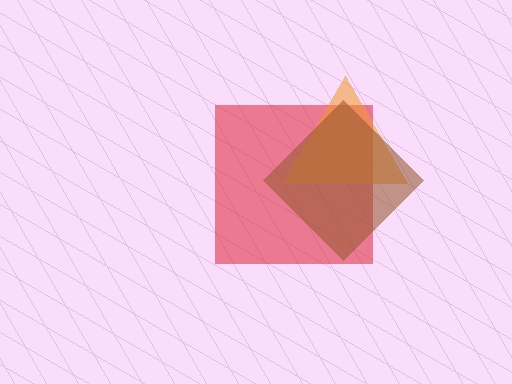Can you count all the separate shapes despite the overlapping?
Yes, there are 3 separate shapes.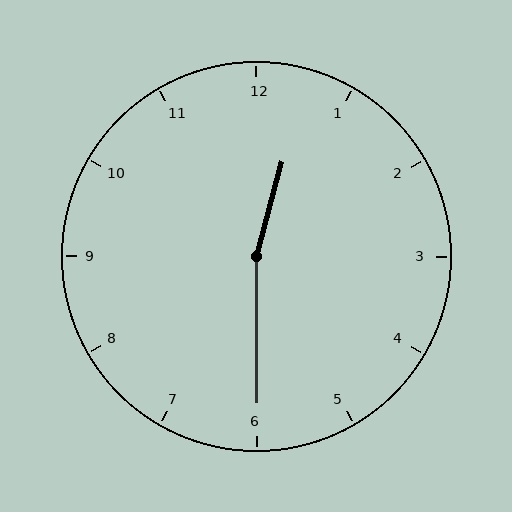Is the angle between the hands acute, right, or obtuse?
It is obtuse.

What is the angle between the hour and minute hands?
Approximately 165 degrees.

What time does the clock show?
12:30.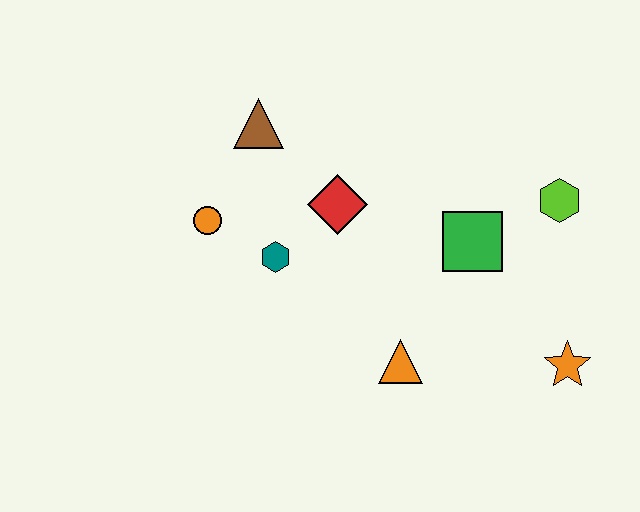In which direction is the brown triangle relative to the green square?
The brown triangle is to the left of the green square.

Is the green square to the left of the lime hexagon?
Yes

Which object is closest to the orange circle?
The teal hexagon is closest to the orange circle.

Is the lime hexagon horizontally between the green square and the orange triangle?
No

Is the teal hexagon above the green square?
No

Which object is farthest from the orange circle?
The orange star is farthest from the orange circle.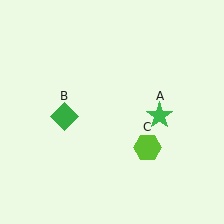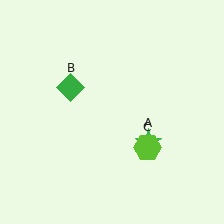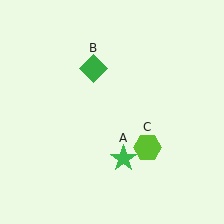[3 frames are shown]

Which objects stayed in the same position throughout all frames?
Lime hexagon (object C) remained stationary.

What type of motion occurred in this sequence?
The green star (object A), green diamond (object B) rotated clockwise around the center of the scene.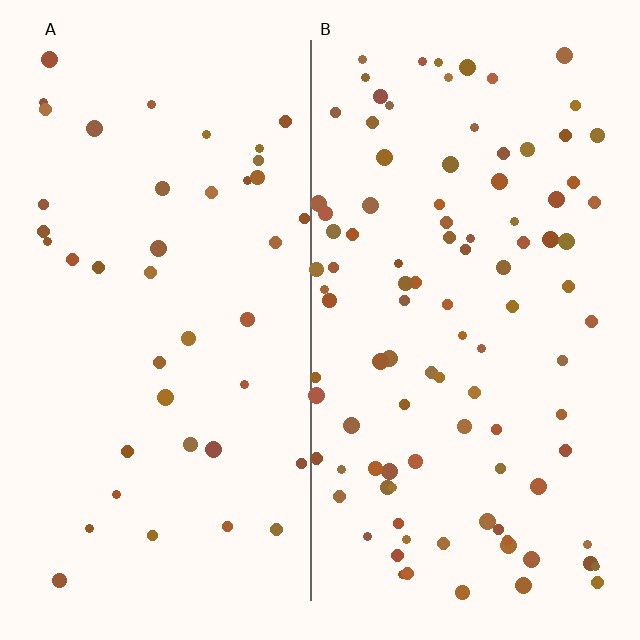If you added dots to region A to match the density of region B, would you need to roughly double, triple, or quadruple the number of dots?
Approximately double.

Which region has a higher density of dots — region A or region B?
B (the right).